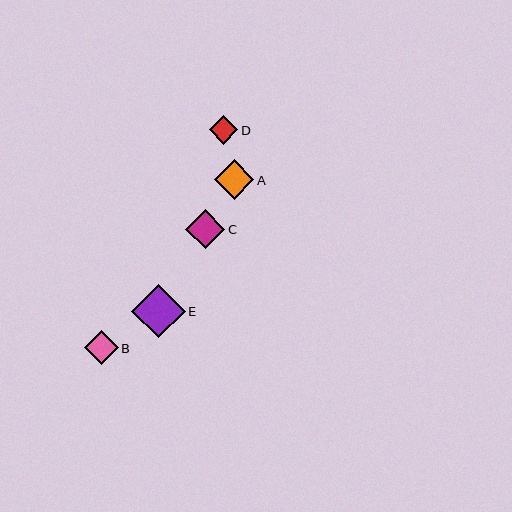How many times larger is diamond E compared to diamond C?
Diamond E is approximately 1.4 times the size of diamond C.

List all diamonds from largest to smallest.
From largest to smallest: E, A, C, B, D.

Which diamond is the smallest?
Diamond D is the smallest with a size of approximately 29 pixels.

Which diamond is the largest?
Diamond E is the largest with a size of approximately 54 pixels.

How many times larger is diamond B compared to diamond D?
Diamond B is approximately 1.2 times the size of diamond D.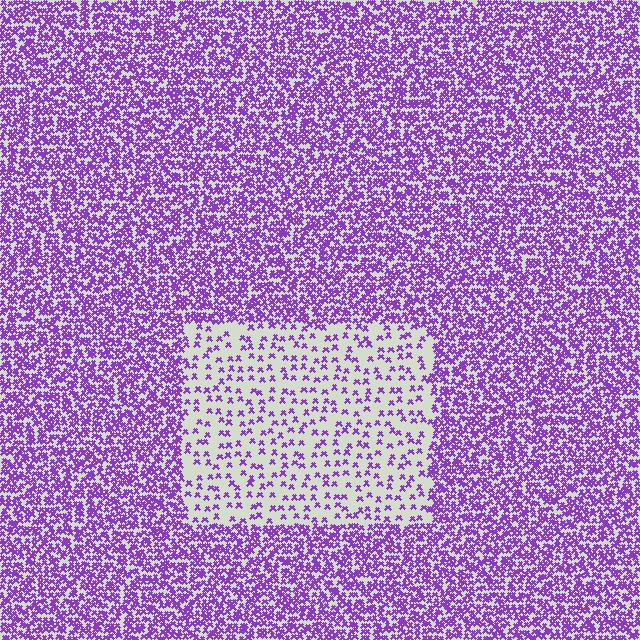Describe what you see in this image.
The image contains small purple elements arranged at two different densities. A rectangle-shaped region is visible where the elements are less densely packed than the surrounding area.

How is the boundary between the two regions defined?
The boundary is defined by a change in element density (approximately 3.1x ratio). All elements are the same color, size, and shape.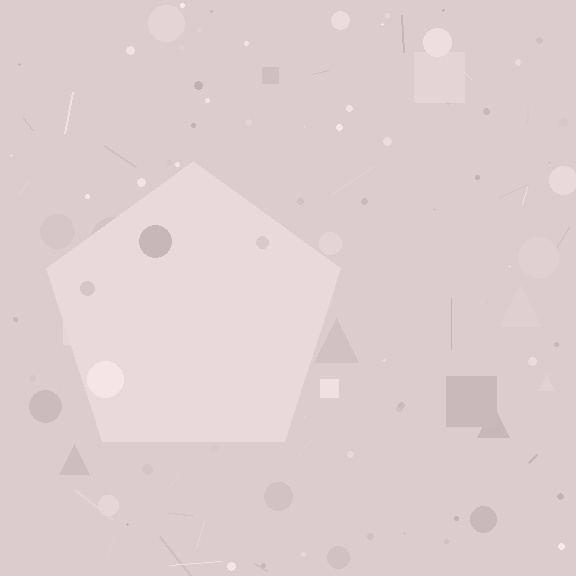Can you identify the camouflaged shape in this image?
The camouflaged shape is a pentagon.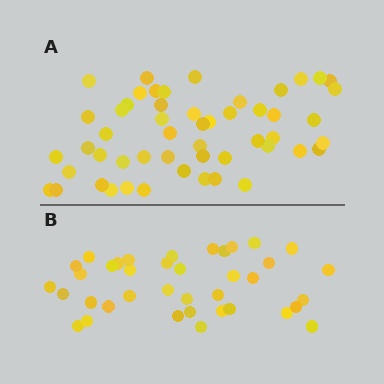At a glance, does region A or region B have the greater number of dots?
Region A (the top region) has more dots.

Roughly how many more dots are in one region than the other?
Region A has approximately 15 more dots than region B.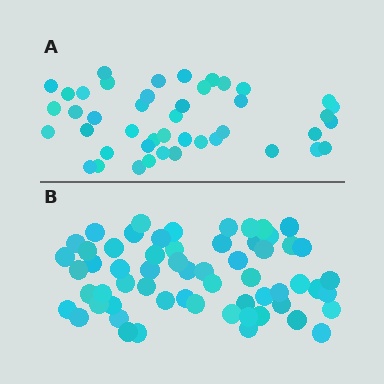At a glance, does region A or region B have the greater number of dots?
Region B (the bottom region) has more dots.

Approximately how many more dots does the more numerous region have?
Region B has approximately 15 more dots than region A.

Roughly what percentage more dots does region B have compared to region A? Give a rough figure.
About 35% more.